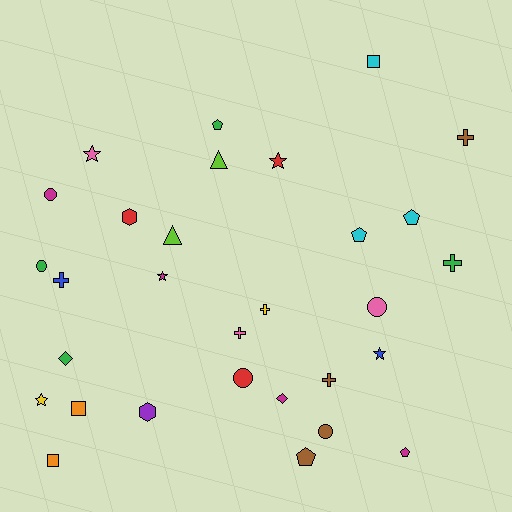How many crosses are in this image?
There are 6 crosses.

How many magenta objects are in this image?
There are 4 magenta objects.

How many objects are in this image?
There are 30 objects.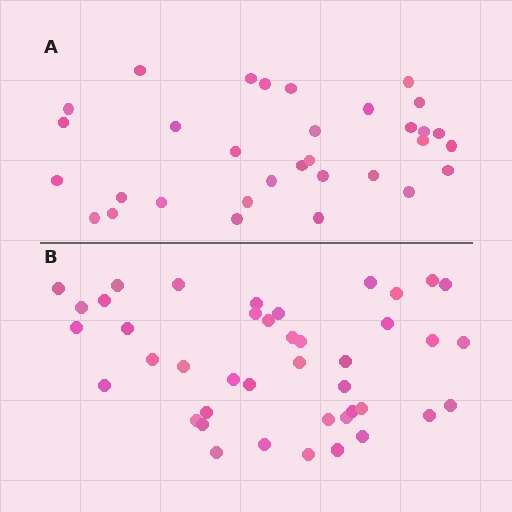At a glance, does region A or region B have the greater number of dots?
Region B (the bottom region) has more dots.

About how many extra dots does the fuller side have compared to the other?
Region B has roughly 10 or so more dots than region A.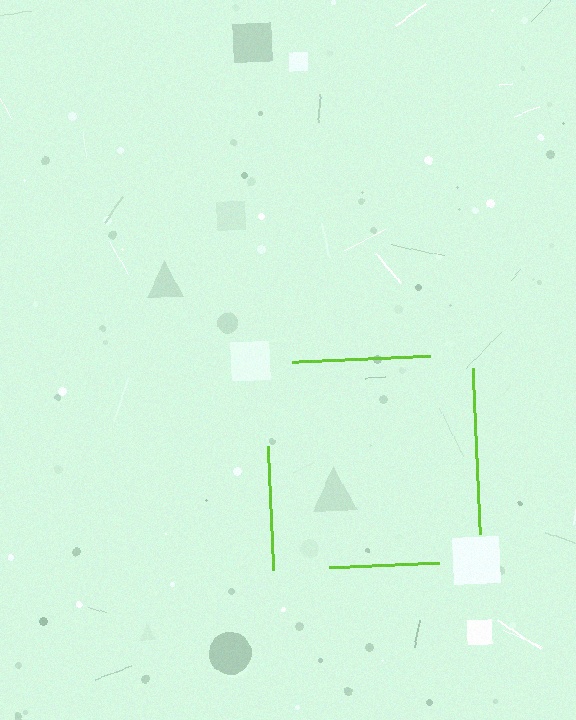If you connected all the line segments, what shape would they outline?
They would outline a square.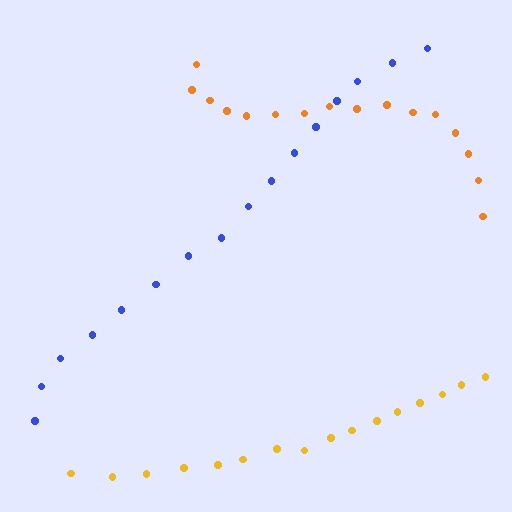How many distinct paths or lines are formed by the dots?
There are 3 distinct paths.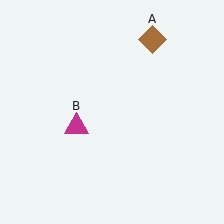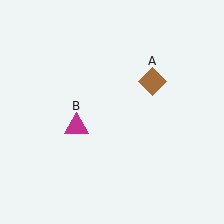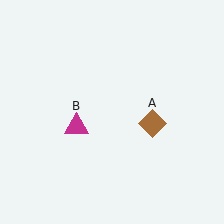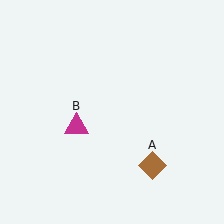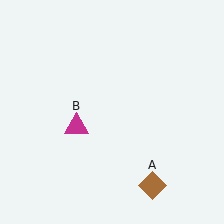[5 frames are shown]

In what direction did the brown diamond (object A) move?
The brown diamond (object A) moved down.